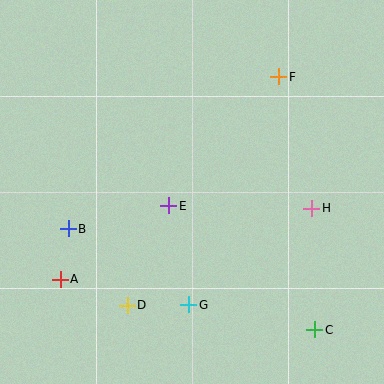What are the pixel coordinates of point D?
Point D is at (127, 305).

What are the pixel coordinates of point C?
Point C is at (315, 330).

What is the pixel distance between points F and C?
The distance between F and C is 255 pixels.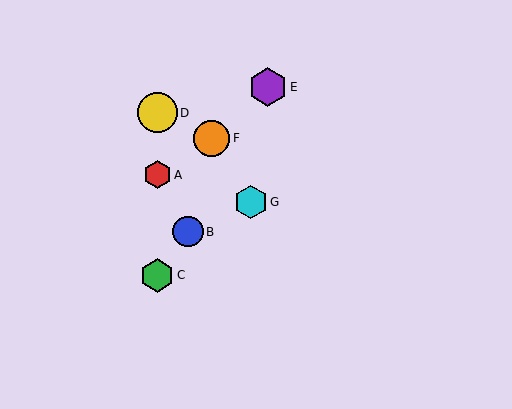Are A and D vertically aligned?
Yes, both are at x≈157.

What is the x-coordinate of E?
Object E is at x≈268.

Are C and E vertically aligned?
No, C is at x≈157 and E is at x≈268.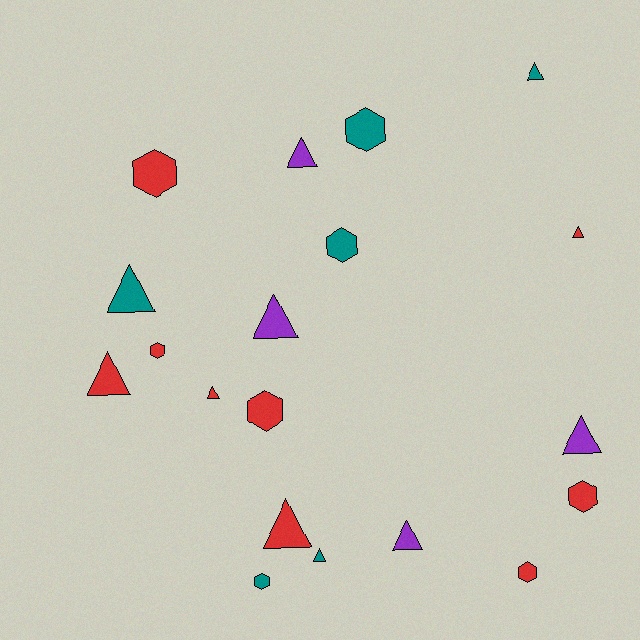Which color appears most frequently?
Red, with 9 objects.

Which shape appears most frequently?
Triangle, with 11 objects.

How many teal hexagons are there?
There are 3 teal hexagons.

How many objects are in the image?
There are 19 objects.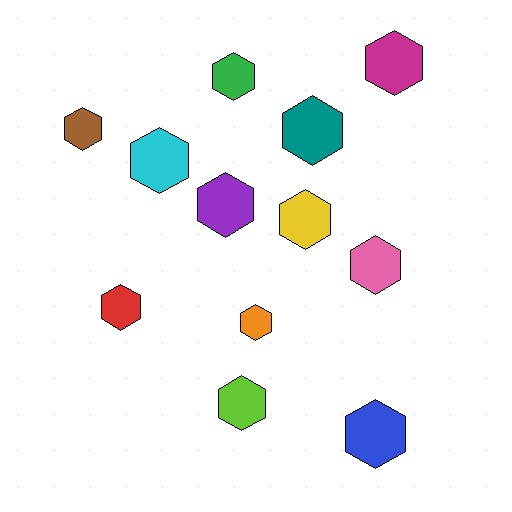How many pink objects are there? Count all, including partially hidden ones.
There is 1 pink object.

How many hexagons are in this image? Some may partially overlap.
There are 12 hexagons.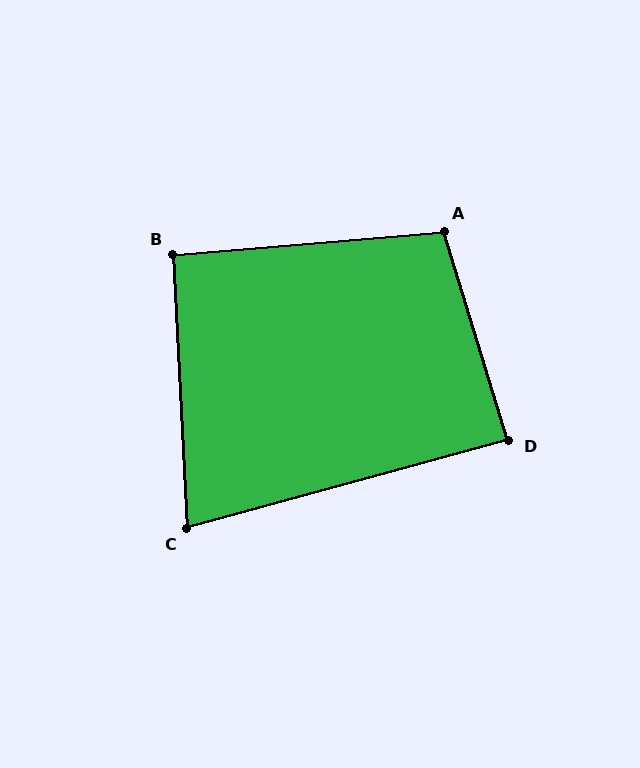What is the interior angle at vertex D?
Approximately 88 degrees (approximately right).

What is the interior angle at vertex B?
Approximately 92 degrees (approximately right).